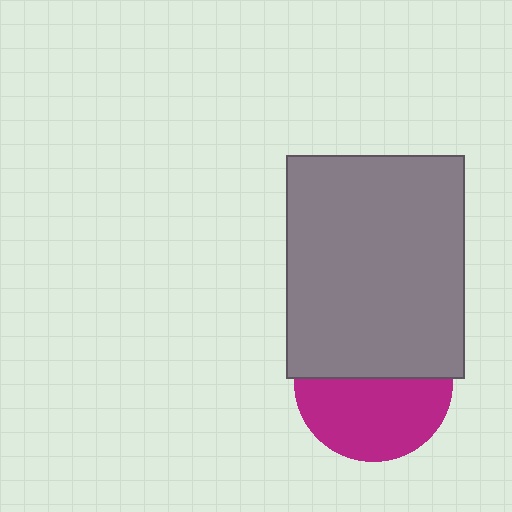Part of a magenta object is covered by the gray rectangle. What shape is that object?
It is a circle.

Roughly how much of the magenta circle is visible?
About half of it is visible (roughly 52%).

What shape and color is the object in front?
The object in front is a gray rectangle.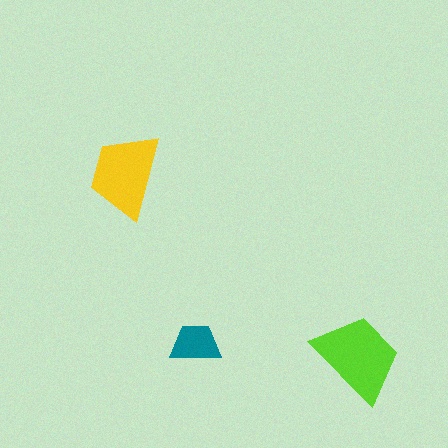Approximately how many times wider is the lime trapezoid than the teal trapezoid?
About 2 times wider.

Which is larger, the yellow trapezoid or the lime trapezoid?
The lime one.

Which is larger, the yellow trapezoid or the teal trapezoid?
The yellow one.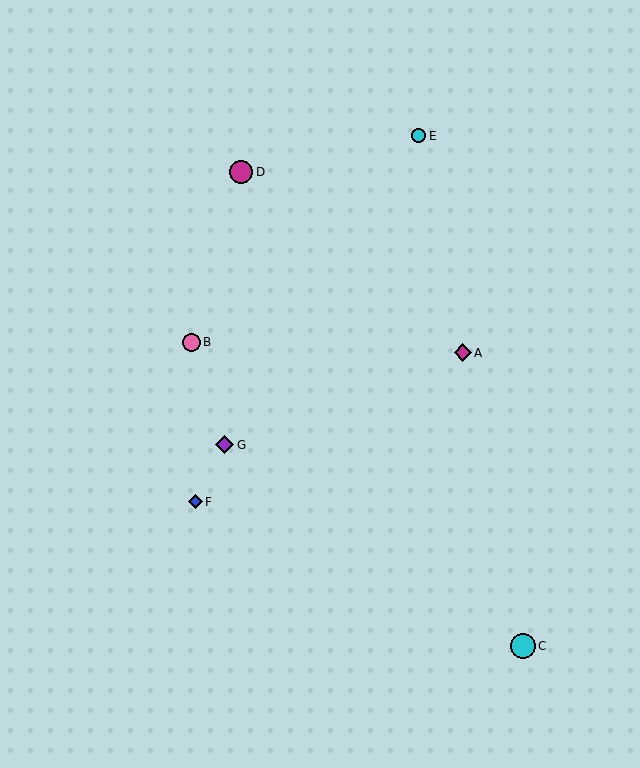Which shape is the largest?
The cyan circle (labeled C) is the largest.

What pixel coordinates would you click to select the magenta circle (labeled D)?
Click at (241, 172) to select the magenta circle D.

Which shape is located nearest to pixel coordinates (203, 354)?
The pink circle (labeled B) at (191, 342) is nearest to that location.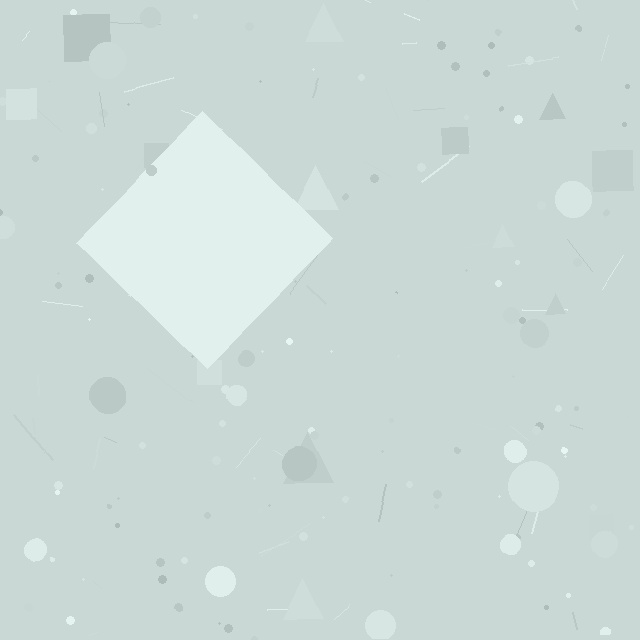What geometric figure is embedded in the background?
A diamond is embedded in the background.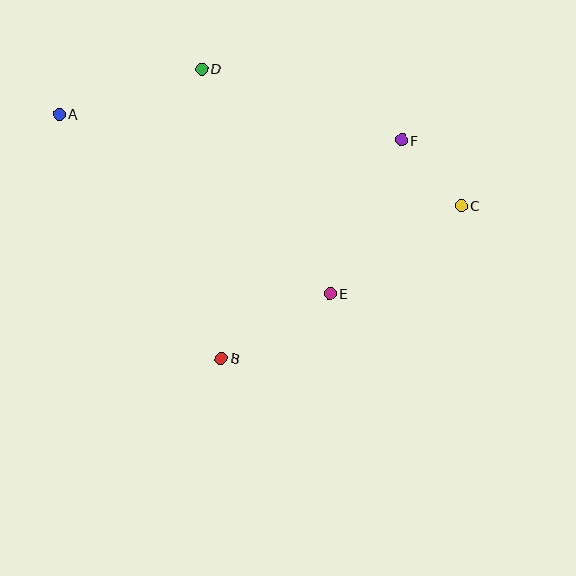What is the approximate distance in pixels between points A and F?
The distance between A and F is approximately 343 pixels.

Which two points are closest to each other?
Points C and F are closest to each other.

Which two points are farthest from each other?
Points A and C are farthest from each other.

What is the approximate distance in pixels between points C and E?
The distance between C and E is approximately 158 pixels.